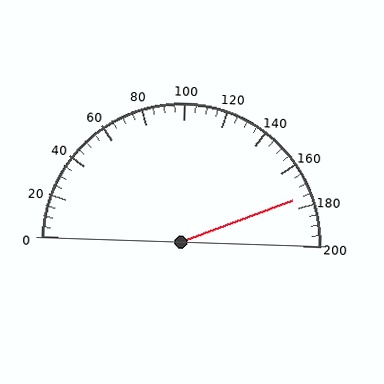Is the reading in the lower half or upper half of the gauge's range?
The reading is in the upper half of the range (0 to 200).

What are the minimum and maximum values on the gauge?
The gauge ranges from 0 to 200.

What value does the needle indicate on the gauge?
The needle indicates approximately 175.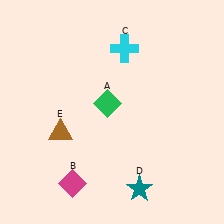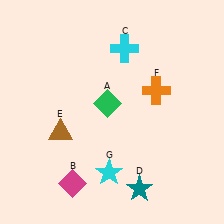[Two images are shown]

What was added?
An orange cross (F), a cyan star (G) were added in Image 2.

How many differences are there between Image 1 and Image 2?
There are 2 differences between the two images.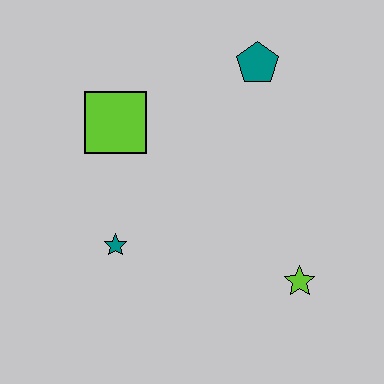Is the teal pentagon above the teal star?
Yes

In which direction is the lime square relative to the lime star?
The lime square is to the left of the lime star.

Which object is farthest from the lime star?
The lime square is farthest from the lime star.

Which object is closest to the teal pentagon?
The lime square is closest to the teal pentagon.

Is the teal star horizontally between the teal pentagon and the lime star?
No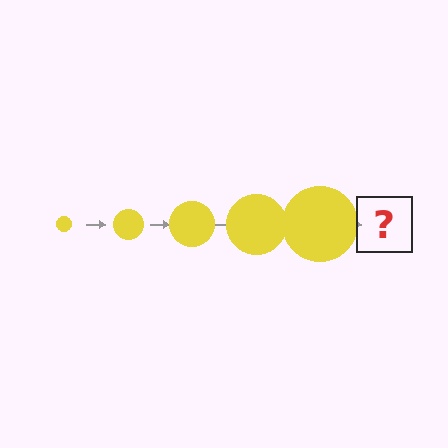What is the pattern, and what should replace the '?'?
The pattern is that the circle gets progressively larger each step. The '?' should be a yellow circle, larger than the previous one.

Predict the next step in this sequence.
The next step is a yellow circle, larger than the previous one.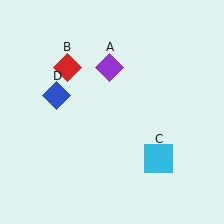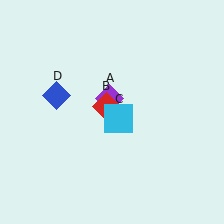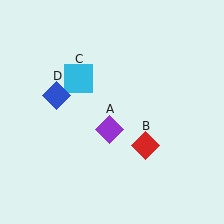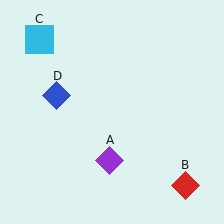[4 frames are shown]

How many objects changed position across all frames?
3 objects changed position: purple diamond (object A), red diamond (object B), cyan square (object C).